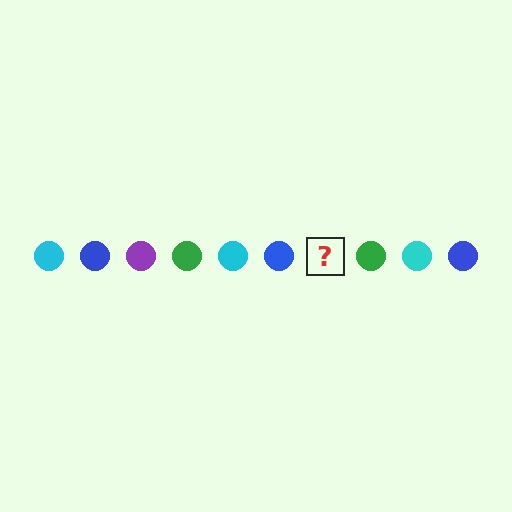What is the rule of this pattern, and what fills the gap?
The rule is that the pattern cycles through cyan, blue, purple, green circles. The gap should be filled with a purple circle.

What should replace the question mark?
The question mark should be replaced with a purple circle.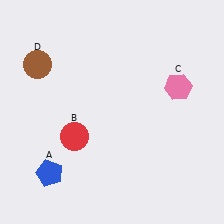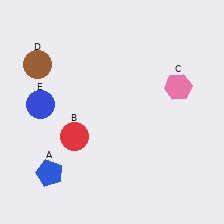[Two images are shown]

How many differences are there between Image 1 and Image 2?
There is 1 difference between the two images.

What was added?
A blue circle (E) was added in Image 2.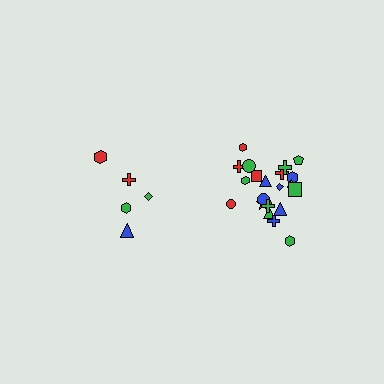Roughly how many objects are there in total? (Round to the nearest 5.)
Roughly 25 objects in total.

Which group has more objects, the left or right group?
The right group.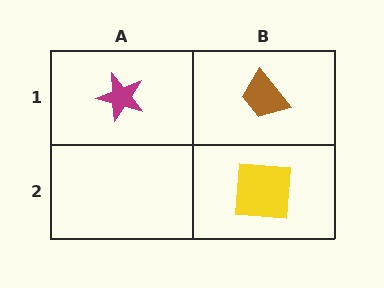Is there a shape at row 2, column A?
No, that cell is empty.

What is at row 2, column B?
A yellow square.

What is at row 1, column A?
A magenta star.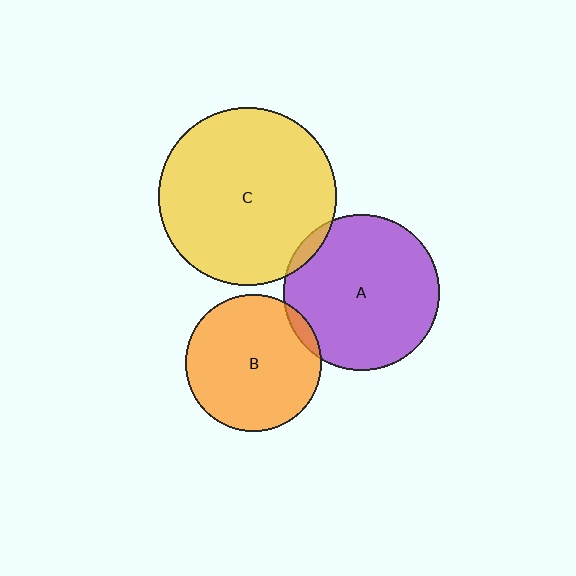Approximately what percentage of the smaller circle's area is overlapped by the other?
Approximately 5%.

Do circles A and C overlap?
Yes.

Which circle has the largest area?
Circle C (yellow).